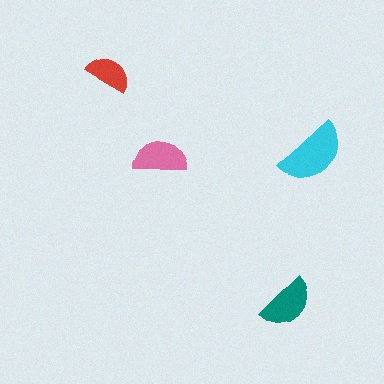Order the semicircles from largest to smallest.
the cyan one, the teal one, the pink one, the red one.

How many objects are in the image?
There are 4 objects in the image.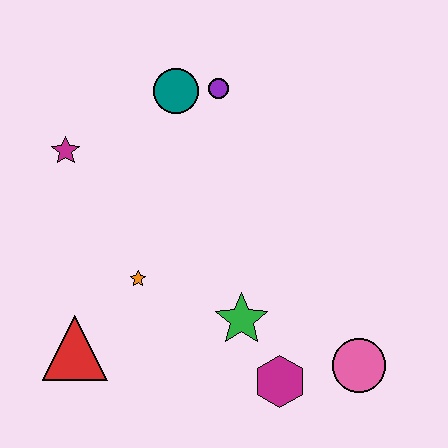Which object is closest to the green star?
The magenta hexagon is closest to the green star.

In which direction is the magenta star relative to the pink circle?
The magenta star is to the left of the pink circle.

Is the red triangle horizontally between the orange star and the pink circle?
No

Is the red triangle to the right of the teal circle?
No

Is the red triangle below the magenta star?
Yes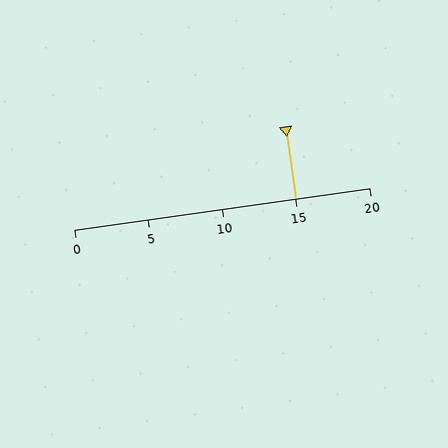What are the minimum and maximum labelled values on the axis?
The axis runs from 0 to 20.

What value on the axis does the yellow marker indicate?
The marker indicates approximately 15.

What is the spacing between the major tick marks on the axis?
The major ticks are spaced 5 apart.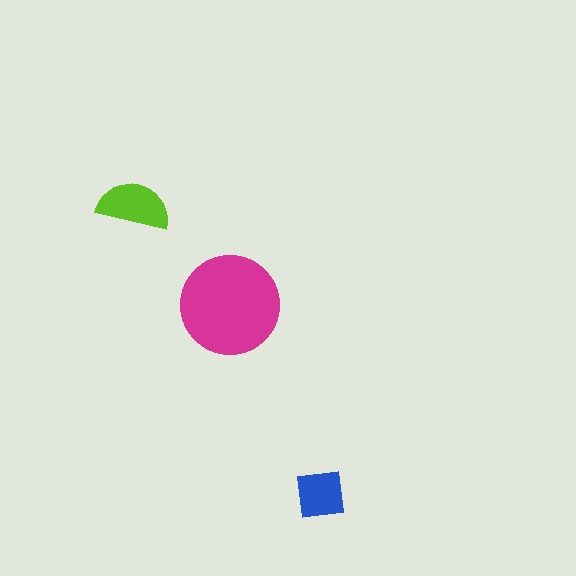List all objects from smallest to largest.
The blue square, the lime semicircle, the magenta circle.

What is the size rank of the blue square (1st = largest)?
3rd.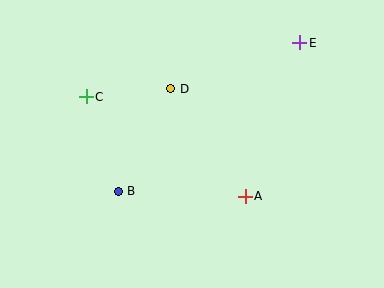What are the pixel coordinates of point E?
Point E is at (300, 43).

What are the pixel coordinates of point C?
Point C is at (86, 97).